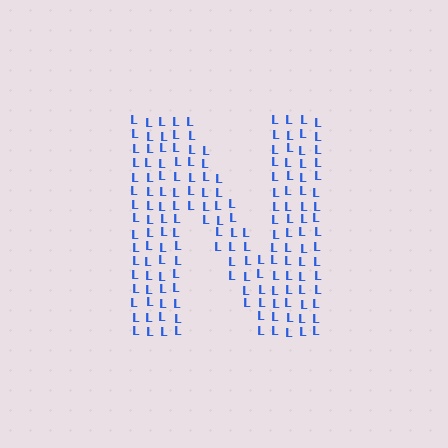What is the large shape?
The large shape is the letter N.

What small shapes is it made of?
It is made of small letter L's.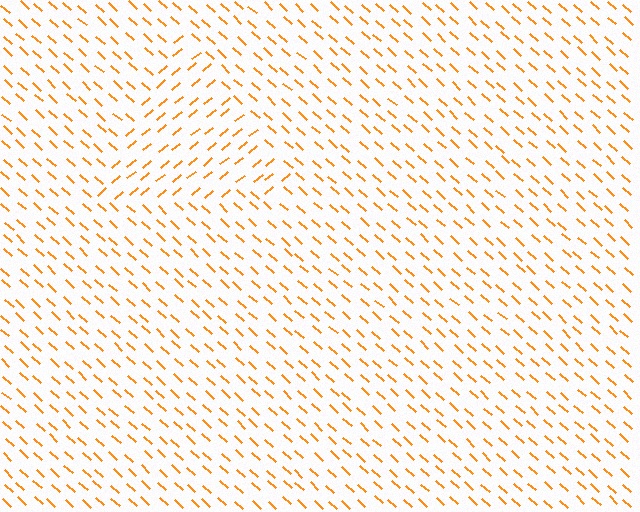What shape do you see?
I see a triangle.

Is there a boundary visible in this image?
Yes, there is a texture boundary formed by a change in line orientation.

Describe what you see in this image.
The image is filled with small orange line segments. A triangle region in the image has lines oriented differently from the surrounding lines, creating a visible texture boundary.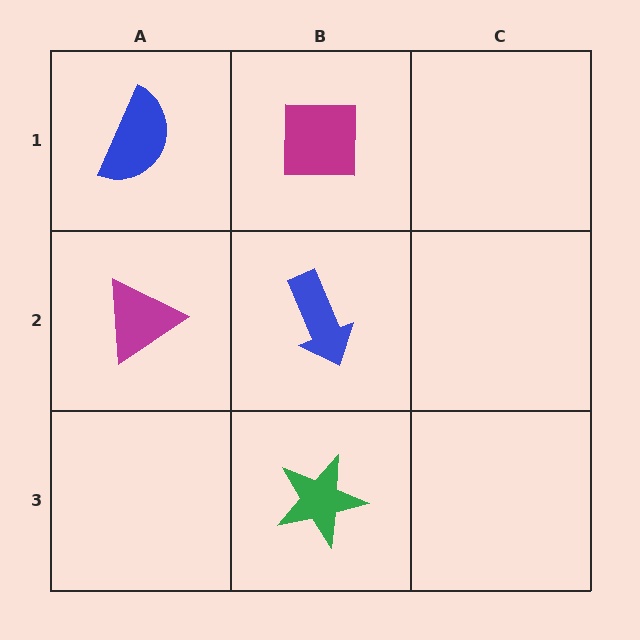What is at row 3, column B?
A green star.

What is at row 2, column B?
A blue arrow.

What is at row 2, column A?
A magenta triangle.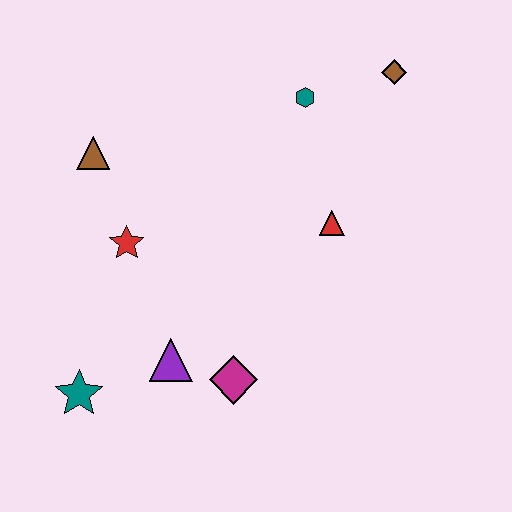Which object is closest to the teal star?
The purple triangle is closest to the teal star.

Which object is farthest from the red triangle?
The teal star is farthest from the red triangle.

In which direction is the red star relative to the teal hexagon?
The red star is to the left of the teal hexagon.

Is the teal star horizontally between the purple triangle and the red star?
No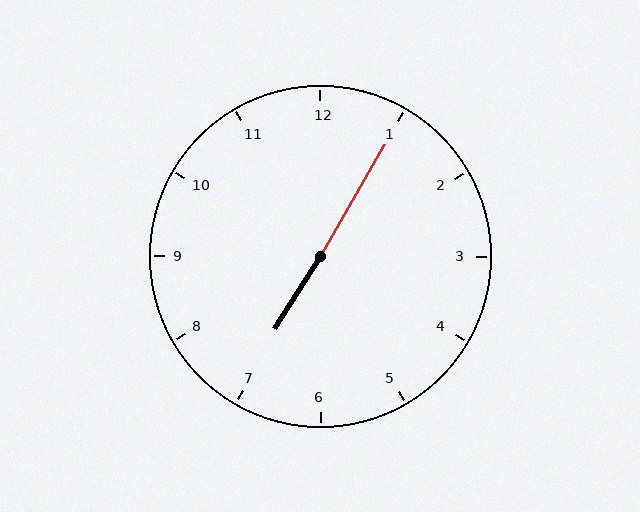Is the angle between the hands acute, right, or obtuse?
It is obtuse.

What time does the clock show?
7:05.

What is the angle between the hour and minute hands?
Approximately 178 degrees.